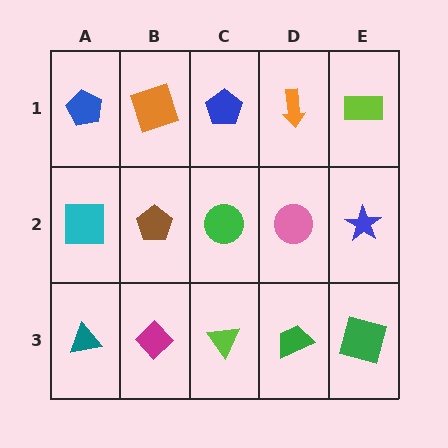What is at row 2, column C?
A green circle.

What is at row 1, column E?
A lime rectangle.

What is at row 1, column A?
A blue pentagon.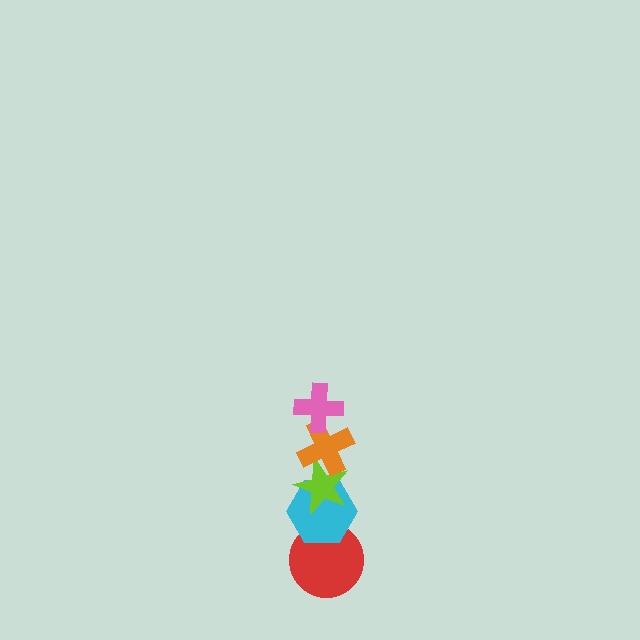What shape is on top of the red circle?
The cyan hexagon is on top of the red circle.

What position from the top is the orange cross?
The orange cross is 2nd from the top.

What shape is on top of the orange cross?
The pink cross is on top of the orange cross.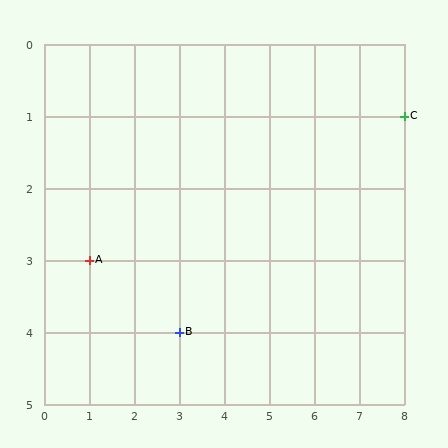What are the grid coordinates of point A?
Point A is at grid coordinates (1, 3).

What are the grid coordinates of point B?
Point B is at grid coordinates (3, 4).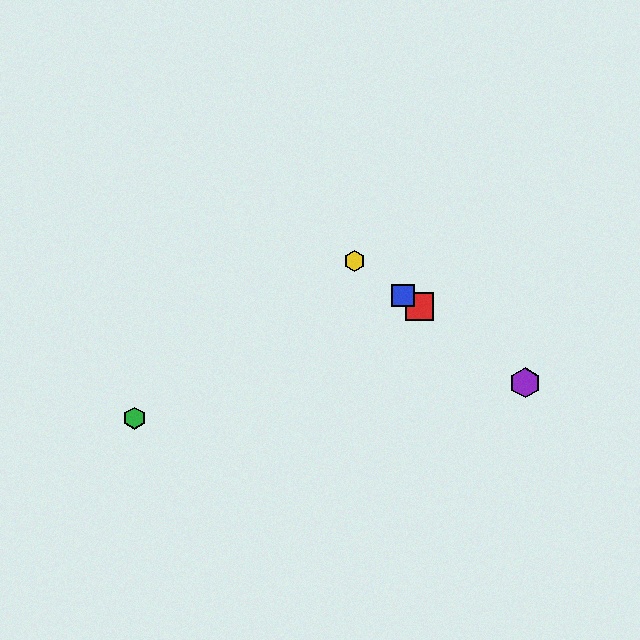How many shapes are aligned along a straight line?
4 shapes (the red square, the blue square, the yellow hexagon, the purple hexagon) are aligned along a straight line.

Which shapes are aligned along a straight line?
The red square, the blue square, the yellow hexagon, the purple hexagon are aligned along a straight line.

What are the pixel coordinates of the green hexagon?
The green hexagon is at (134, 418).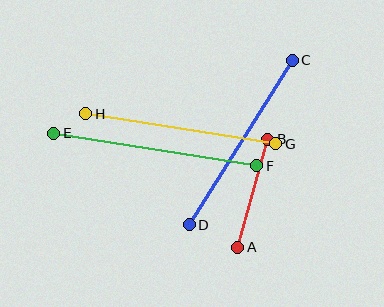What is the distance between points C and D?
The distance is approximately 194 pixels.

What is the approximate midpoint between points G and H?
The midpoint is at approximately (181, 129) pixels.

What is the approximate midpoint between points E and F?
The midpoint is at approximately (155, 149) pixels.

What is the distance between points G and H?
The distance is approximately 192 pixels.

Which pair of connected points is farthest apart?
Points E and F are farthest apart.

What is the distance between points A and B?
The distance is approximately 112 pixels.